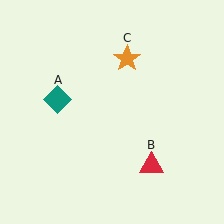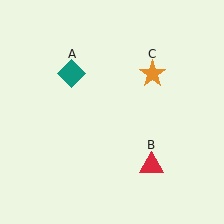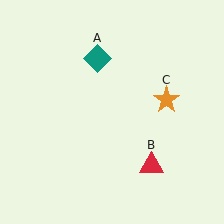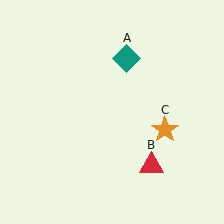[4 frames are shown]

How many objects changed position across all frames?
2 objects changed position: teal diamond (object A), orange star (object C).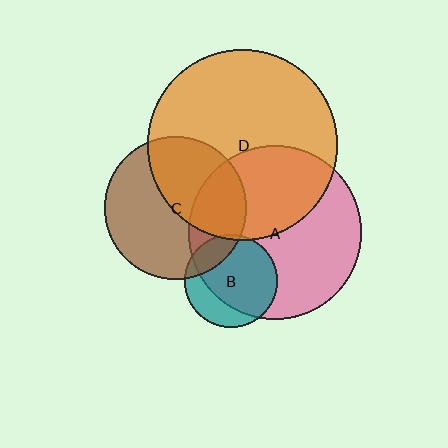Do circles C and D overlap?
Yes.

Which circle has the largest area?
Circle D (orange).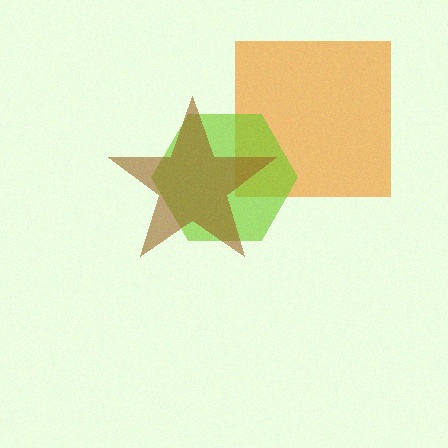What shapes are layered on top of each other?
The layered shapes are: an orange square, a lime hexagon, a brown star.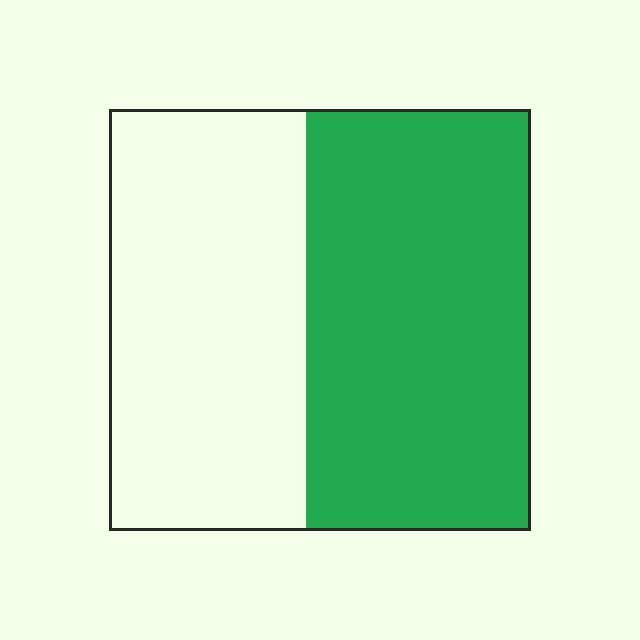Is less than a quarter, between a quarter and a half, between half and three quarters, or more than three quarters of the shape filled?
Between half and three quarters.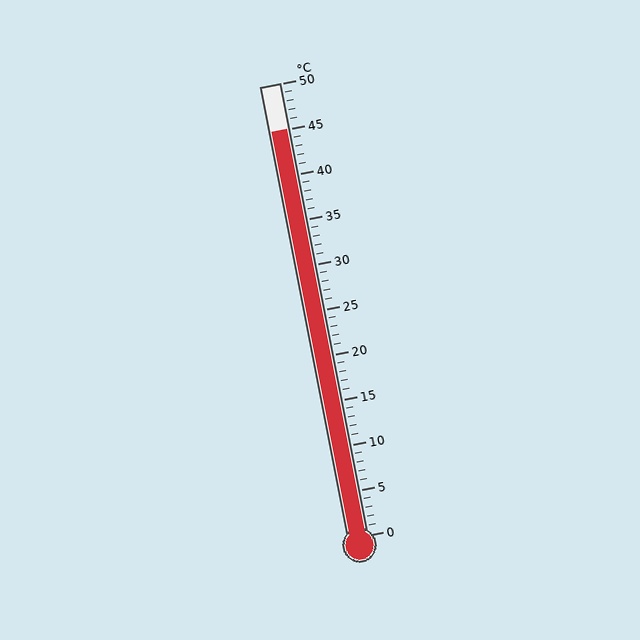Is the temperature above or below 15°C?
The temperature is above 15°C.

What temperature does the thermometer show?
The thermometer shows approximately 45°C.